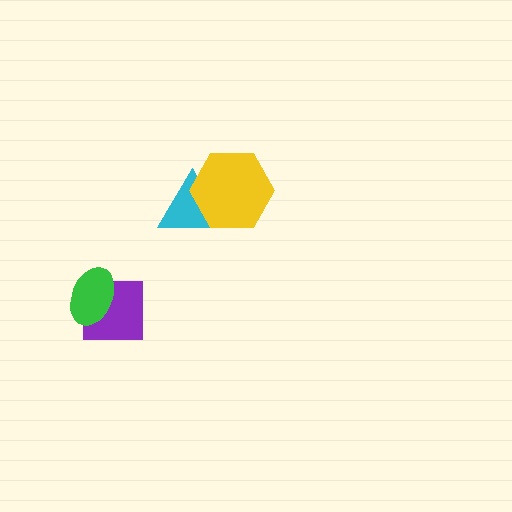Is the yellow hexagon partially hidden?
No, no other shape covers it.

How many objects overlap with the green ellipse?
1 object overlaps with the green ellipse.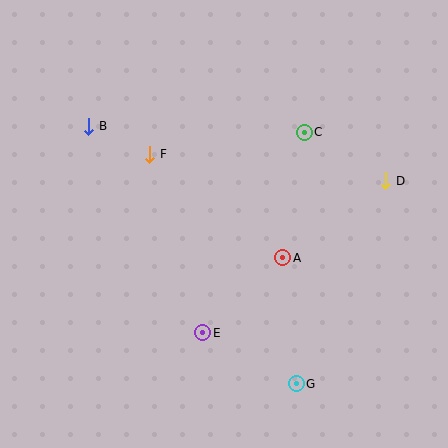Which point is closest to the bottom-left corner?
Point E is closest to the bottom-left corner.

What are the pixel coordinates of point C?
Point C is at (304, 132).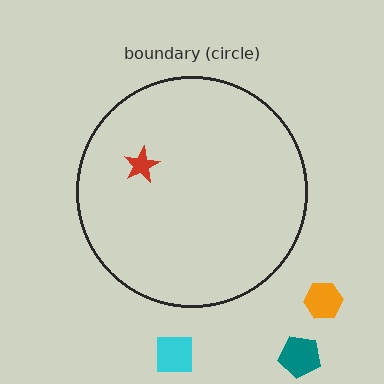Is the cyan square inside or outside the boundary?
Outside.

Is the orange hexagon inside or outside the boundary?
Outside.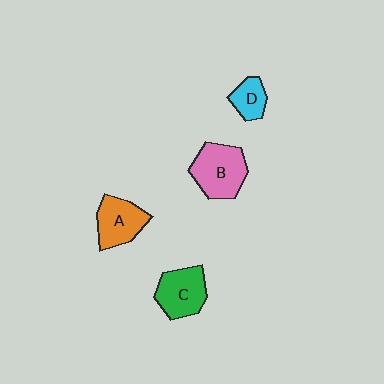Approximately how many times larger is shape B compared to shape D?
Approximately 2.1 times.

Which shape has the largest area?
Shape B (pink).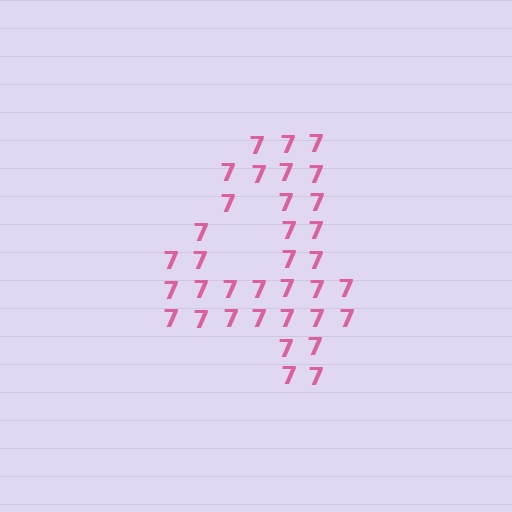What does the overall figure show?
The overall figure shows the digit 4.